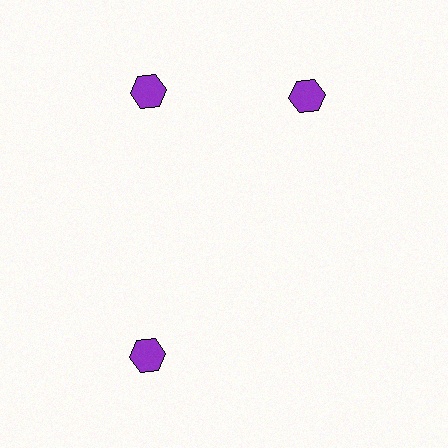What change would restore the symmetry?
The symmetry would be restored by rotating it back into even spacing with its neighbors so that all 3 hexagons sit at equal angles and equal distance from the center.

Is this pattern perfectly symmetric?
No. The 3 purple hexagons are arranged in a ring, but one element near the 3 o'clock position is rotated out of alignment along the ring, breaking the 3-fold rotational symmetry.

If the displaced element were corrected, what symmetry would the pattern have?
It would have 3-fold rotational symmetry — the pattern would map onto itself every 120 degrees.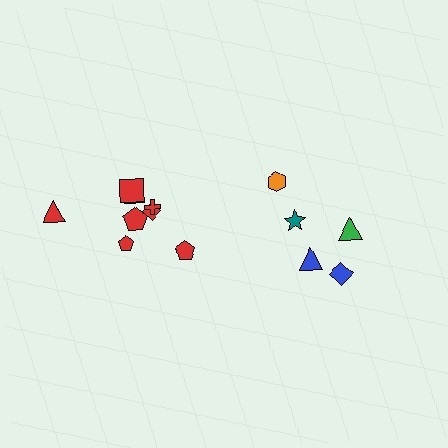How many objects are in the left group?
There are 8 objects.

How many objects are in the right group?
There are 5 objects.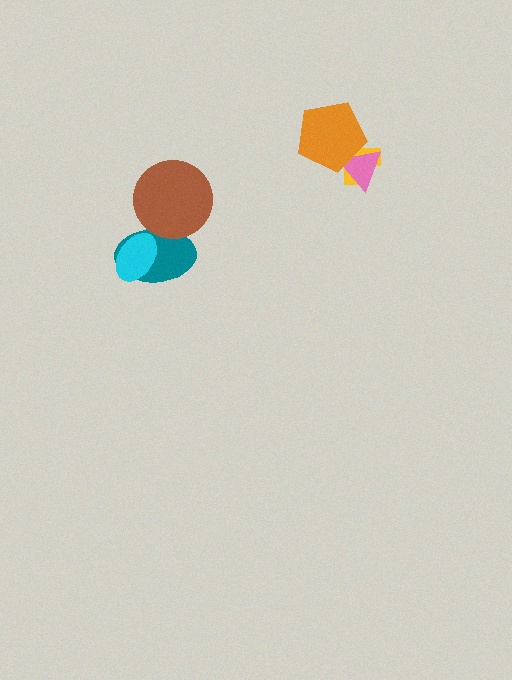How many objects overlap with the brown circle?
1 object overlaps with the brown circle.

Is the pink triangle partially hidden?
Yes, it is partially covered by another shape.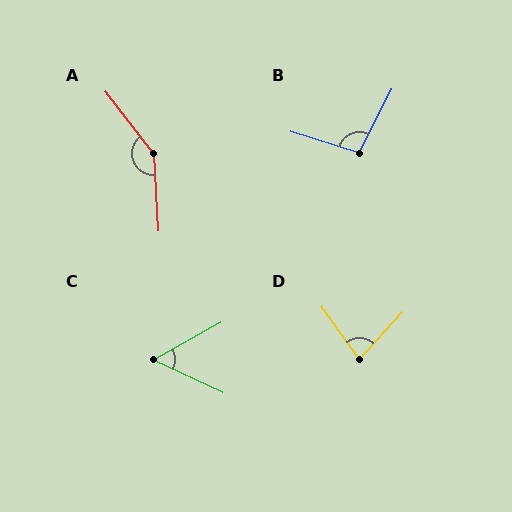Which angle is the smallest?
C, at approximately 54 degrees.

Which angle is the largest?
A, at approximately 146 degrees.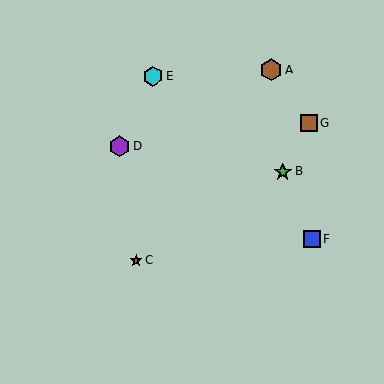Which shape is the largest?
The brown hexagon (labeled A) is the largest.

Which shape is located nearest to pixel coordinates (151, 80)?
The cyan hexagon (labeled E) at (153, 76) is nearest to that location.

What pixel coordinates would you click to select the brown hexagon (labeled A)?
Click at (271, 70) to select the brown hexagon A.